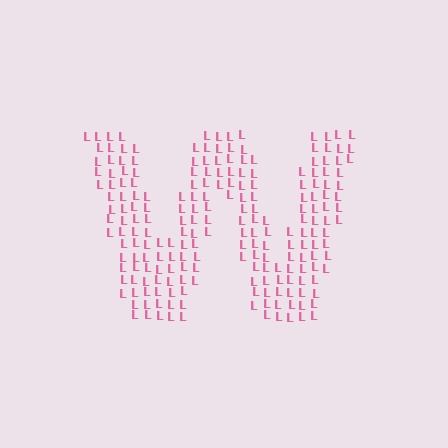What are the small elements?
The small elements are letter L's.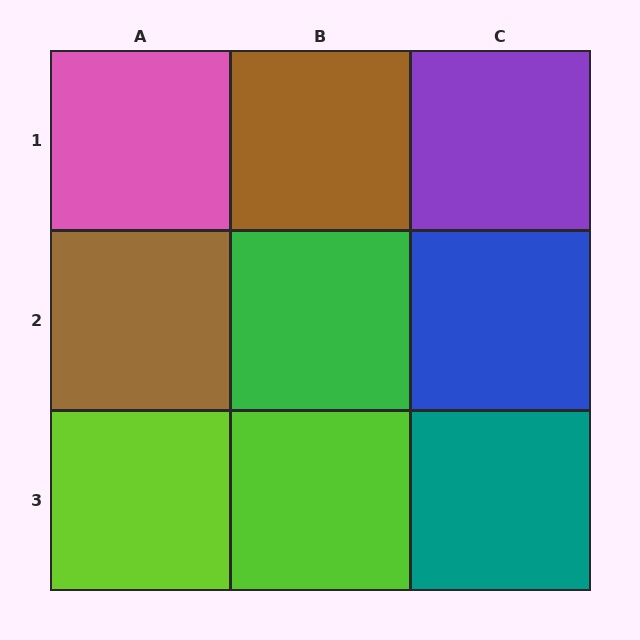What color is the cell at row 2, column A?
Brown.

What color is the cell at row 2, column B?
Green.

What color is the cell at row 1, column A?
Pink.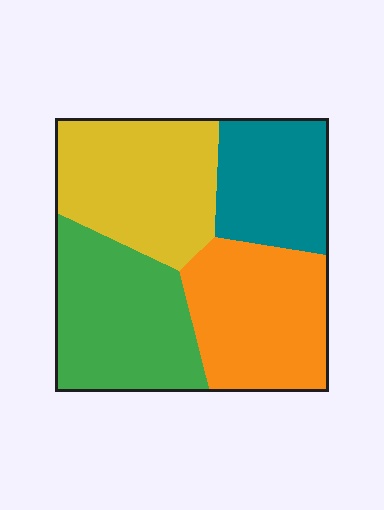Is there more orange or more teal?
Orange.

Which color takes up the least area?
Teal, at roughly 20%.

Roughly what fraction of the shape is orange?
Orange covers around 25% of the shape.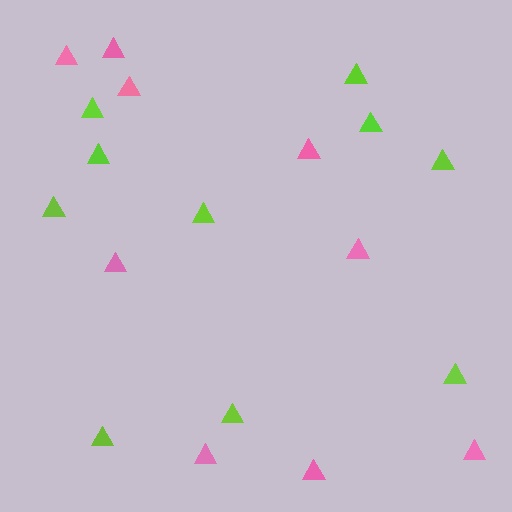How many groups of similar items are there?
There are 2 groups: one group of pink triangles (9) and one group of lime triangles (10).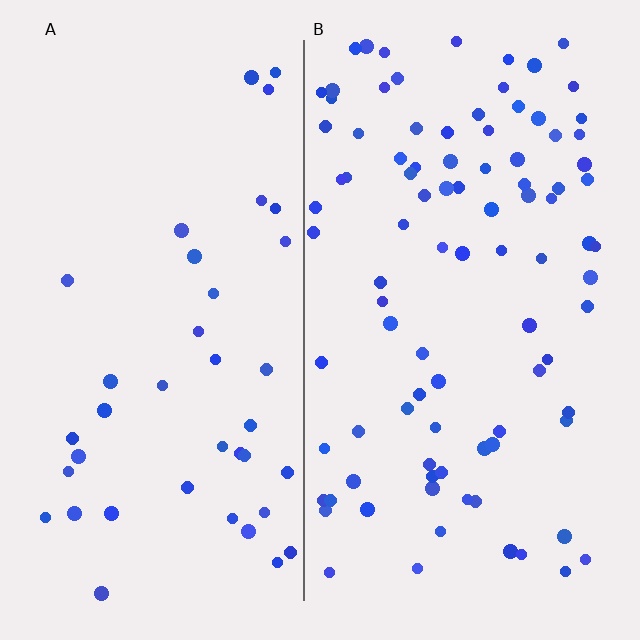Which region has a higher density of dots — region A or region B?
B (the right).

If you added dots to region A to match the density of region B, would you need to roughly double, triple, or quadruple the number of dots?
Approximately double.